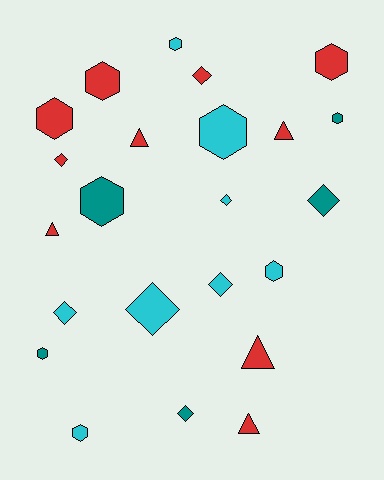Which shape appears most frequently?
Hexagon, with 10 objects.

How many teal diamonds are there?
There are 2 teal diamonds.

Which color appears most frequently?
Red, with 10 objects.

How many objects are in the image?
There are 23 objects.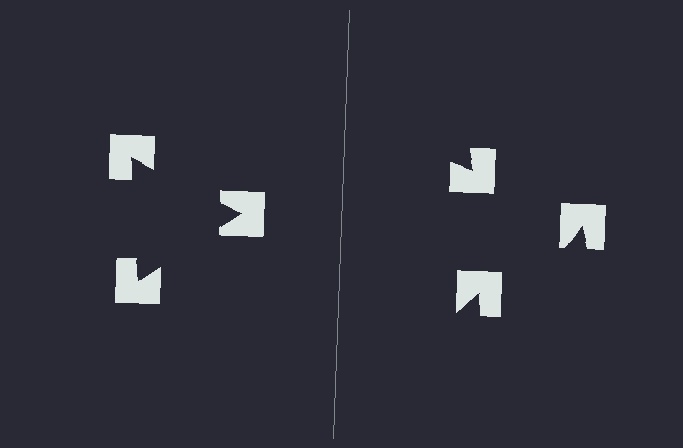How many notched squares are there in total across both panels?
6 — 3 on each side.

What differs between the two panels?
The notched squares are positioned identically on both sides; only the wedge orientations differ. On the left they align to a triangle; on the right they are misaligned.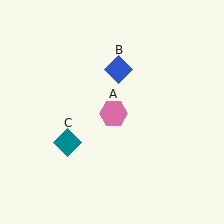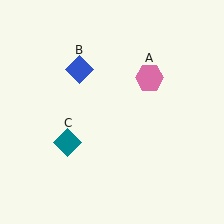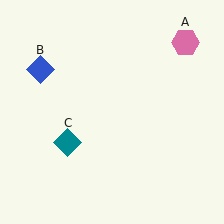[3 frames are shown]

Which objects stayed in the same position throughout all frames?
Teal diamond (object C) remained stationary.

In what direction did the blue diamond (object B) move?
The blue diamond (object B) moved left.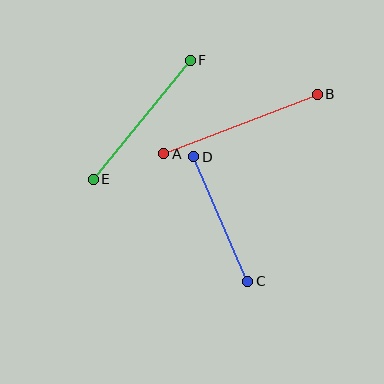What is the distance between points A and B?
The distance is approximately 165 pixels.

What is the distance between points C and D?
The distance is approximately 135 pixels.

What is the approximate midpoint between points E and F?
The midpoint is at approximately (142, 120) pixels.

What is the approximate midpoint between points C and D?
The midpoint is at approximately (221, 219) pixels.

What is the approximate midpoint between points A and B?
The midpoint is at approximately (240, 124) pixels.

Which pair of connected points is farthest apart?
Points A and B are farthest apart.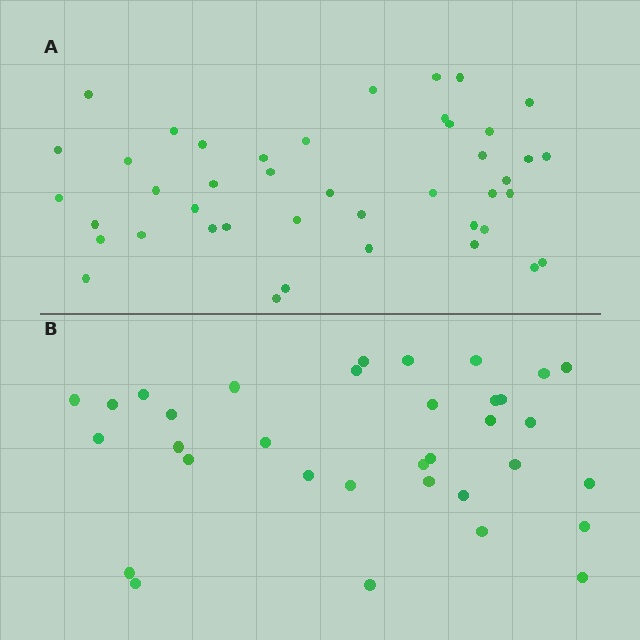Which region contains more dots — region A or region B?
Region A (the top region) has more dots.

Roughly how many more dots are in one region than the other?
Region A has roughly 8 or so more dots than region B.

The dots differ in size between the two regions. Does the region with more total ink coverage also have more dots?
No. Region B has more total ink coverage because its dots are larger, but region A actually contains more individual dots. Total area can be misleading — the number of items is what matters here.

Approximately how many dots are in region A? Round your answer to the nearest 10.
About 40 dots. (The exact count is 43, which rounds to 40.)